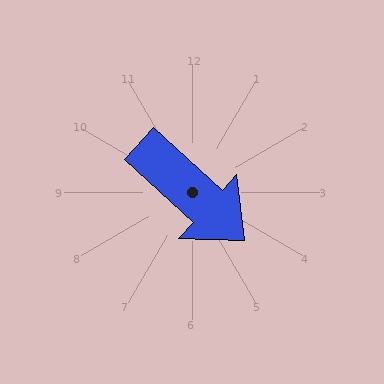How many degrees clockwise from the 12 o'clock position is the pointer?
Approximately 133 degrees.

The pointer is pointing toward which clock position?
Roughly 4 o'clock.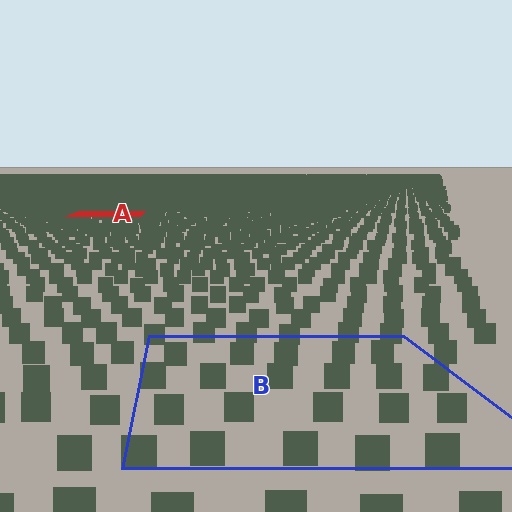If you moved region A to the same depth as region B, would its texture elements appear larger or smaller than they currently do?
They would appear larger. At a closer depth, the same texture elements are projected at a bigger on-screen size.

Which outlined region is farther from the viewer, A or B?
Region A is farther from the viewer — the texture elements inside it appear smaller and more densely packed.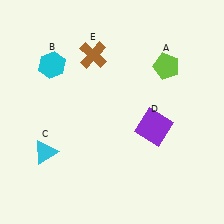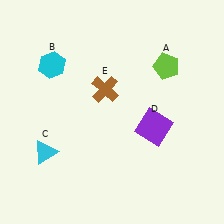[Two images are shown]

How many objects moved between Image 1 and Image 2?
1 object moved between the two images.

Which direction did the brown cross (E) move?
The brown cross (E) moved down.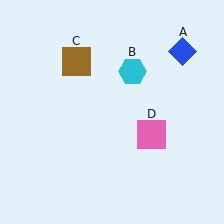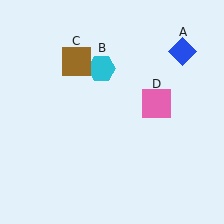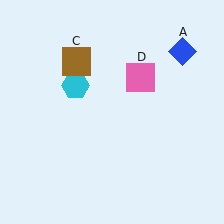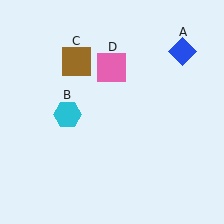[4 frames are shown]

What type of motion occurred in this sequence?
The cyan hexagon (object B), pink square (object D) rotated counterclockwise around the center of the scene.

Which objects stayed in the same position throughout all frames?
Blue diamond (object A) and brown square (object C) remained stationary.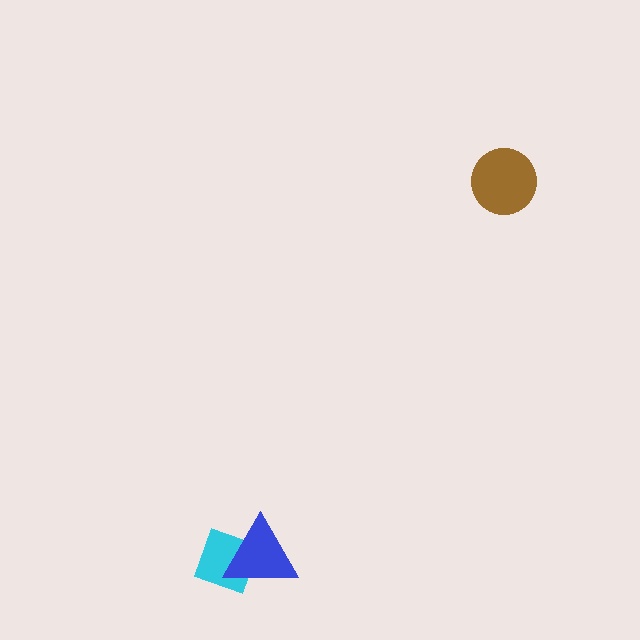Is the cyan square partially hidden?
Yes, it is partially covered by another shape.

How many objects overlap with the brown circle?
0 objects overlap with the brown circle.